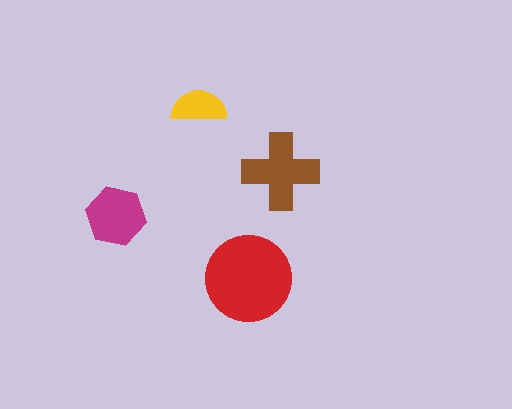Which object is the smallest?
The yellow semicircle.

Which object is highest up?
The yellow semicircle is topmost.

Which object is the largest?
The red circle.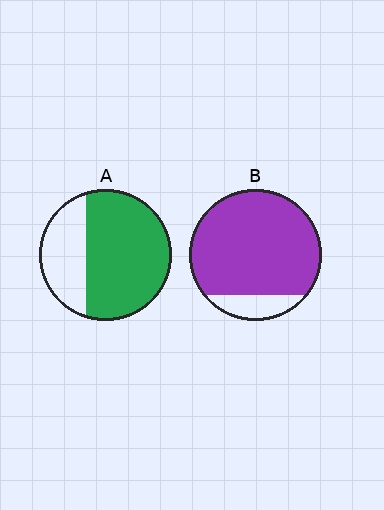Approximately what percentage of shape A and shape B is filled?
A is approximately 70% and B is approximately 85%.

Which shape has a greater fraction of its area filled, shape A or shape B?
Shape B.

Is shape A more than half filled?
Yes.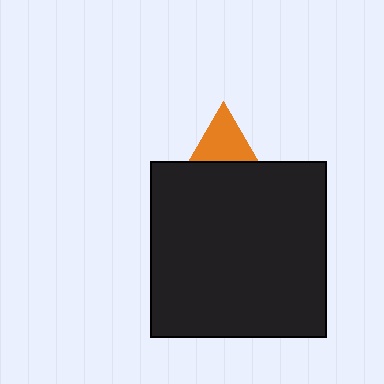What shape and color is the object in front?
The object in front is a black square.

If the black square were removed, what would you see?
You would see the complete orange triangle.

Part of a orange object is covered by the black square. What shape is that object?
It is a triangle.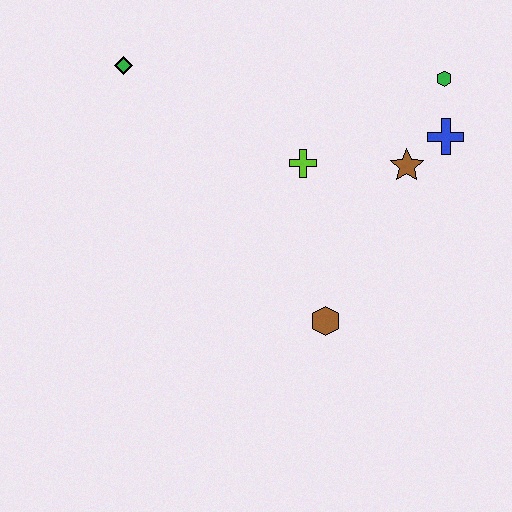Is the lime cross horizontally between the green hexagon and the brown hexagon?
No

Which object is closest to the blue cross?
The brown star is closest to the blue cross.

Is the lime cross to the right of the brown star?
No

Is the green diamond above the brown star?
Yes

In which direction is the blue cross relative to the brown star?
The blue cross is to the right of the brown star.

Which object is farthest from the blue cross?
The green diamond is farthest from the blue cross.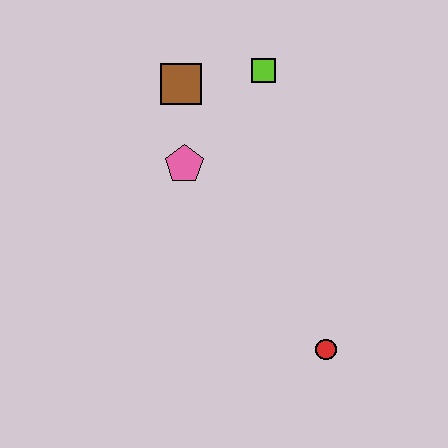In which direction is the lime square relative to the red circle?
The lime square is above the red circle.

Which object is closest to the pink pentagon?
The brown square is closest to the pink pentagon.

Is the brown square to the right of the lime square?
No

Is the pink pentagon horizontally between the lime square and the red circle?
No